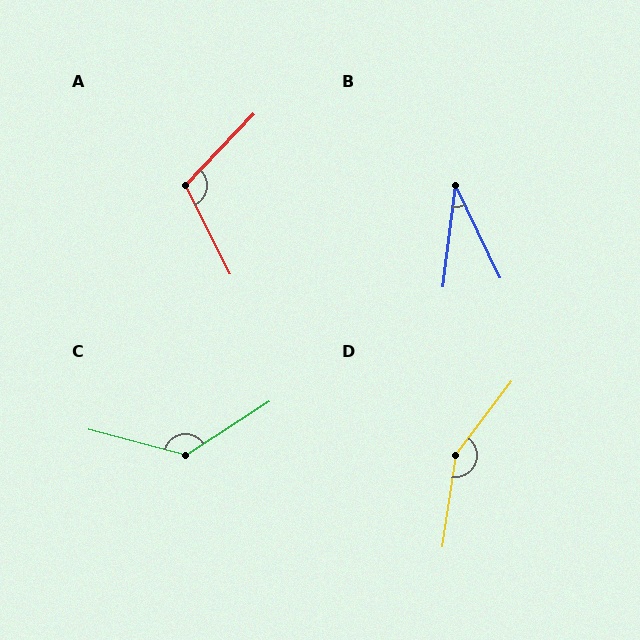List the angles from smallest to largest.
B (33°), A (110°), C (133°), D (151°).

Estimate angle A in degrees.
Approximately 110 degrees.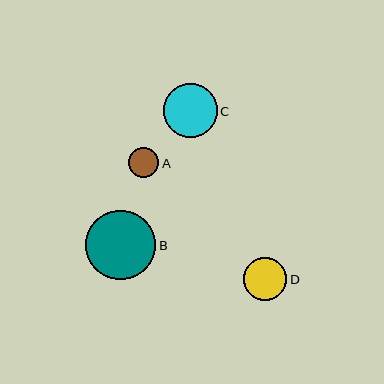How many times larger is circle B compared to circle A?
Circle B is approximately 2.3 times the size of circle A.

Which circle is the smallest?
Circle A is the smallest with a size of approximately 30 pixels.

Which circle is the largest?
Circle B is the largest with a size of approximately 70 pixels.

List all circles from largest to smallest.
From largest to smallest: B, C, D, A.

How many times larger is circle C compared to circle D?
Circle C is approximately 1.3 times the size of circle D.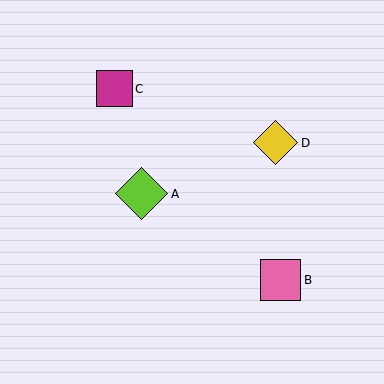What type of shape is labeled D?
Shape D is a yellow diamond.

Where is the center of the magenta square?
The center of the magenta square is at (114, 89).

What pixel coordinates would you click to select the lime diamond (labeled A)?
Click at (142, 194) to select the lime diamond A.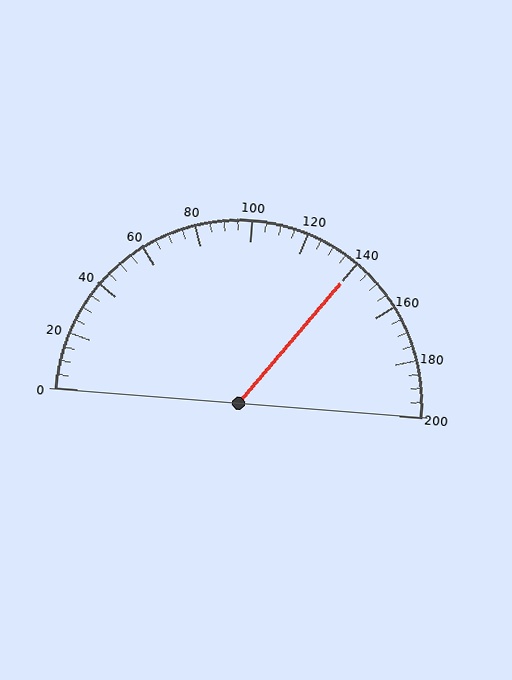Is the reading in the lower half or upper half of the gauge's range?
The reading is in the upper half of the range (0 to 200).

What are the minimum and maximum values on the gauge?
The gauge ranges from 0 to 200.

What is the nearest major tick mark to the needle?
The nearest major tick mark is 140.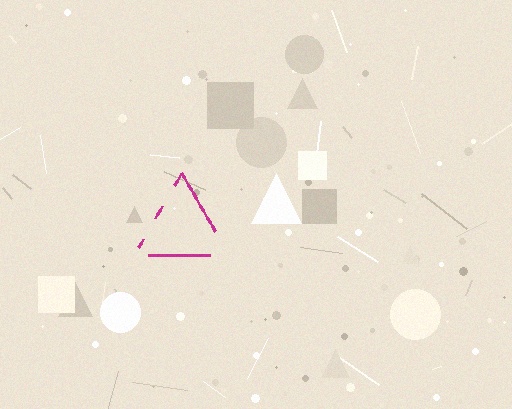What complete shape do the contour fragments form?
The contour fragments form a triangle.